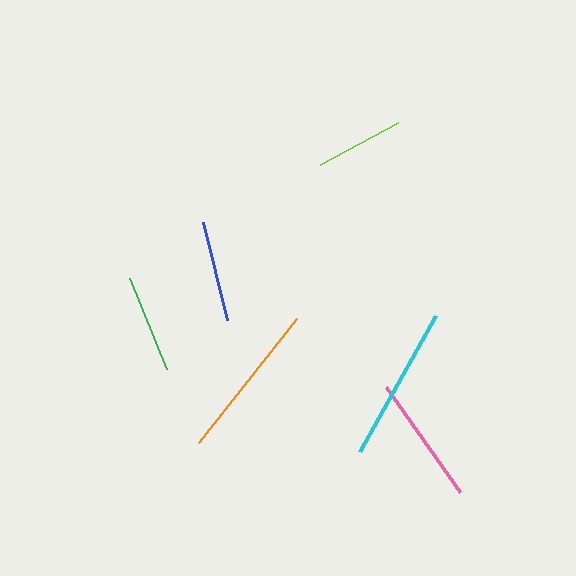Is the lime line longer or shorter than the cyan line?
The cyan line is longer than the lime line.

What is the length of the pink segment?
The pink segment is approximately 128 pixels long.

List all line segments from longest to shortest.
From longest to shortest: orange, cyan, pink, blue, green, lime.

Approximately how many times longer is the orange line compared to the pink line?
The orange line is approximately 1.2 times the length of the pink line.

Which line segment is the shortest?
The lime line is the shortest at approximately 88 pixels.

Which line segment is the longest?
The orange line is the longest at approximately 158 pixels.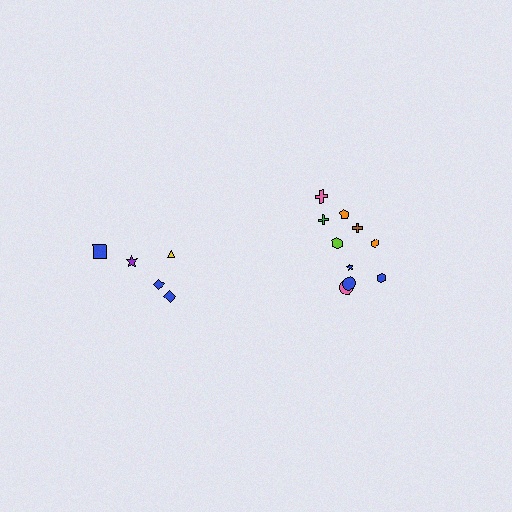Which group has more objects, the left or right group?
The right group.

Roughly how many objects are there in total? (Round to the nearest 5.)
Roughly 15 objects in total.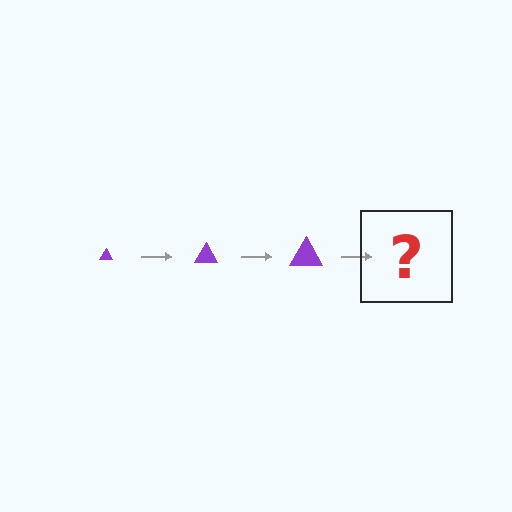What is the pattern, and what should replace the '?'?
The pattern is that the triangle gets progressively larger each step. The '?' should be a purple triangle, larger than the previous one.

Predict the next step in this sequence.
The next step is a purple triangle, larger than the previous one.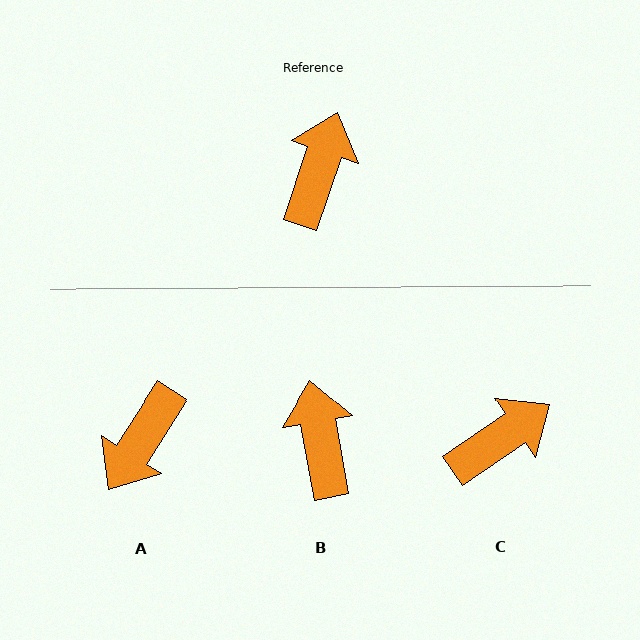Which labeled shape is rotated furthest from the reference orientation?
A, about 166 degrees away.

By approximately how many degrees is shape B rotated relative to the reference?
Approximately 29 degrees counter-clockwise.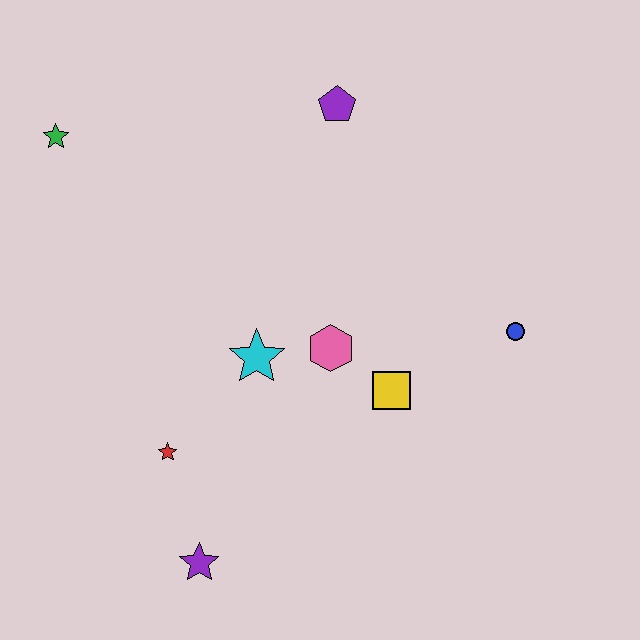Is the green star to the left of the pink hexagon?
Yes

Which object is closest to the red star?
The purple star is closest to the red star.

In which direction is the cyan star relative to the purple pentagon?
The cyan star is below the purple pentagon.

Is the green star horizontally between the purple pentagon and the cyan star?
No